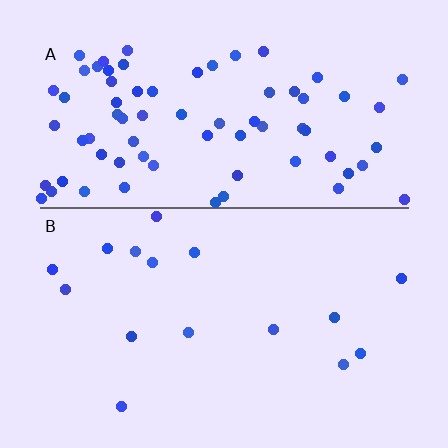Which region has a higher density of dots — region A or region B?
A (the top).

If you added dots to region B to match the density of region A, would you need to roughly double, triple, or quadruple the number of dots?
Approximately quadruple.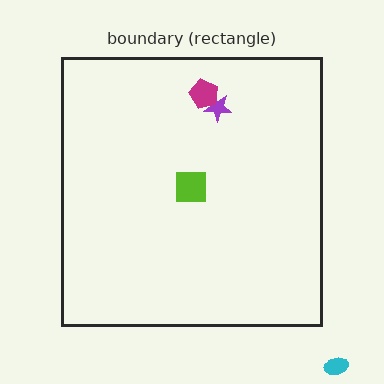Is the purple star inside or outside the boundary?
Inside.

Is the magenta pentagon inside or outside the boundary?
Inside.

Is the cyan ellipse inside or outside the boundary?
Outside.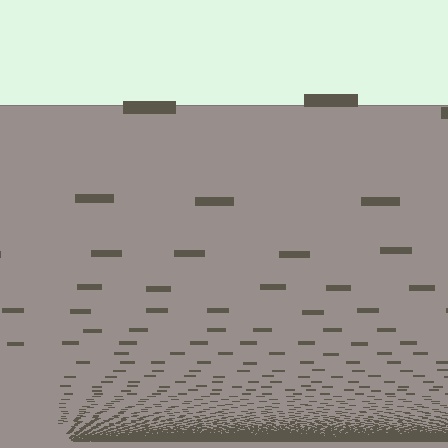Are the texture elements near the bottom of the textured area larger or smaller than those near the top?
Smaller. The gradient is inverted — elements near the bottom are smaller and denser.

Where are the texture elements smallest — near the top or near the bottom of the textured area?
Near the bottom.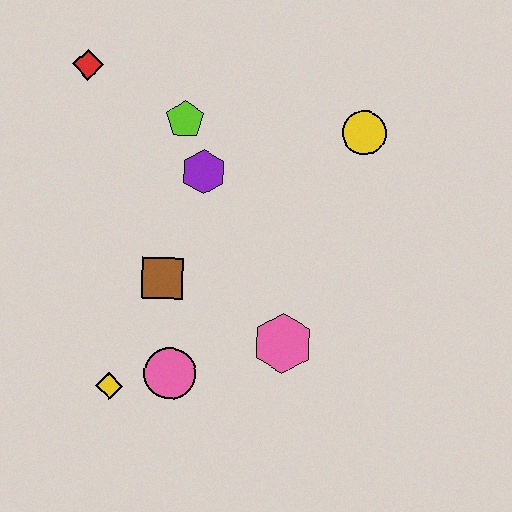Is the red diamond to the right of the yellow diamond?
No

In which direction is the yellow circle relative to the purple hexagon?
The yellow circle is to the right of the purple hexagon.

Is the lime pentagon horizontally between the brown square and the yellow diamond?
No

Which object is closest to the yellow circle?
The purple hexagon is closest to the yellow circle.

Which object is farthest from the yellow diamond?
The yellow circle is farthest from the yellow diamond.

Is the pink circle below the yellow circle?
Yes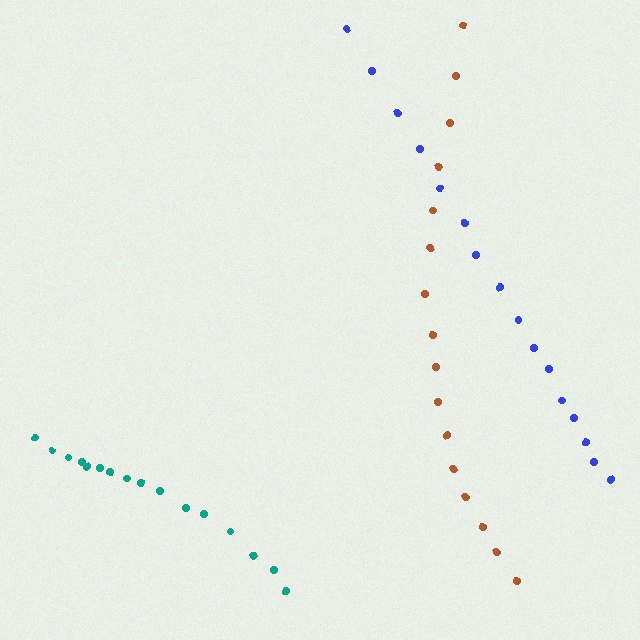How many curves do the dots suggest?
There are 3 distinct paths.